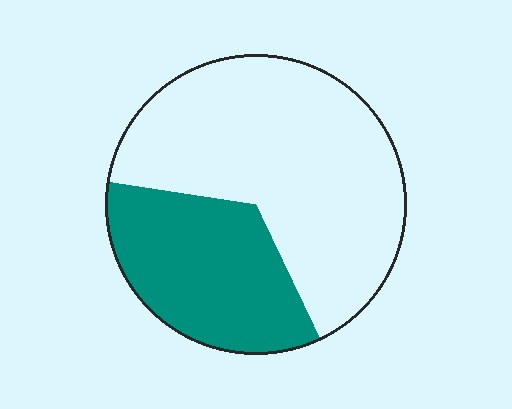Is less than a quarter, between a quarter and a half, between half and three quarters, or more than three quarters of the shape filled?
Between a quarter and a half.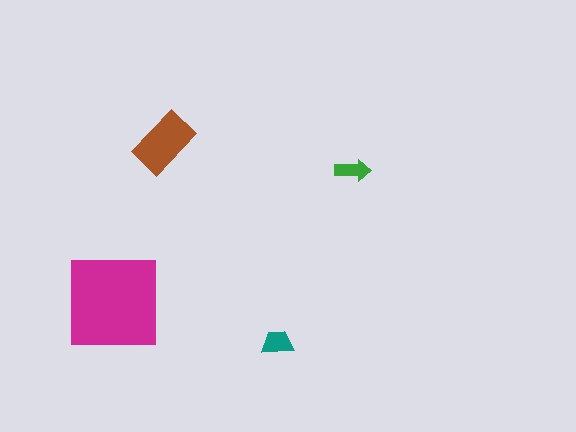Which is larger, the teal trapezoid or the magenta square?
The magenta square.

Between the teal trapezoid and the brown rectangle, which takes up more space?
The brown rectangle.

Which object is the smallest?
The green arrow.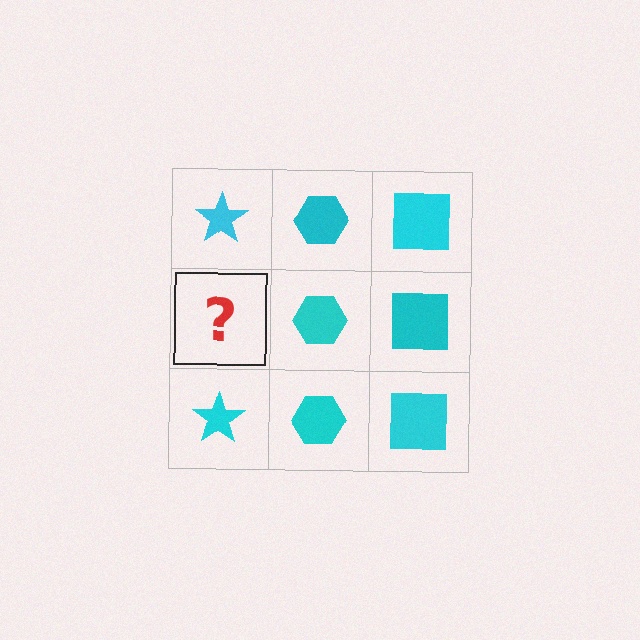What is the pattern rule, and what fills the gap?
The rule is that each column has a consistent shape. The gap should be filled with a cyan star.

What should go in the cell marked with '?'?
The missing cell should contain a cyan star.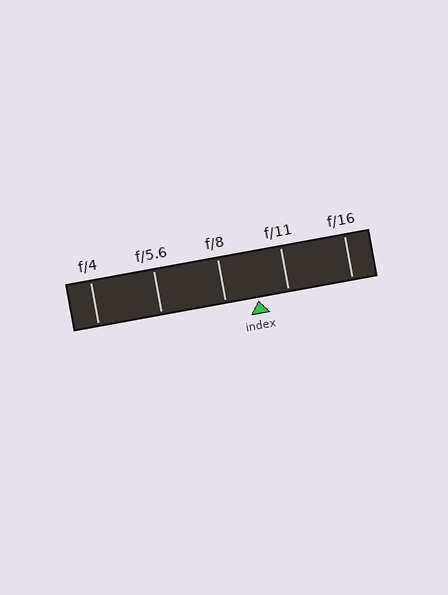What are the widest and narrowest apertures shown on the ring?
The widest aperture shown is f/4 and the narrowest is f/16.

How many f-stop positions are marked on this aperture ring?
There are 5 f-stop positions marked.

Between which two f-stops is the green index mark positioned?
The index mark is between f/8 and f/11.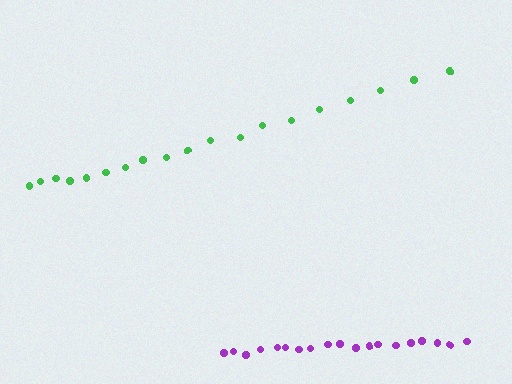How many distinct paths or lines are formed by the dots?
There are 2 distinct paths.